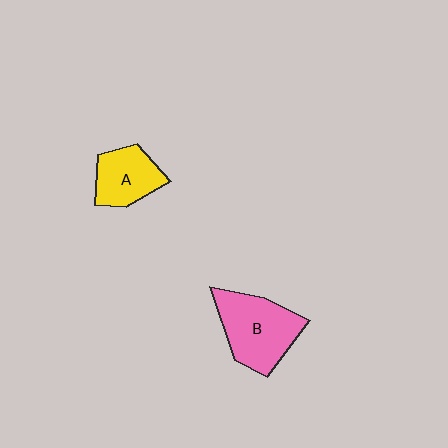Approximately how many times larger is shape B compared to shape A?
Approximately 1.5 times.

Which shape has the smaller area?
Shape A (yellow).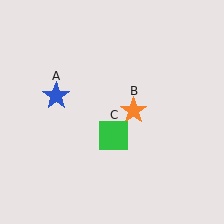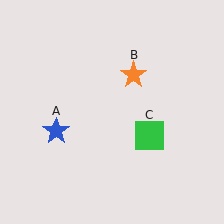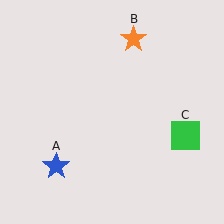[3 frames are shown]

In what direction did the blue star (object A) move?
The blue star (object A) moved down.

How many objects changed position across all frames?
3 objects changed position: blue star (object A), orange star (object B), green square (object C).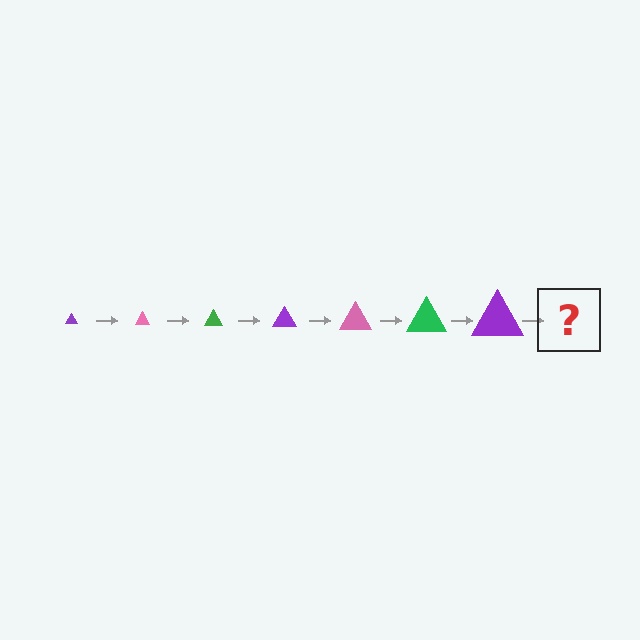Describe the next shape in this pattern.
It should be a pink triangle, larger than the previous one.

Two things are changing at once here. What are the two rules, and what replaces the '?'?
The two rules are that the triangle grows larger each step and the color cycles through purple, pink, and green. The '?' should be a pink triangle, larger than the previous one.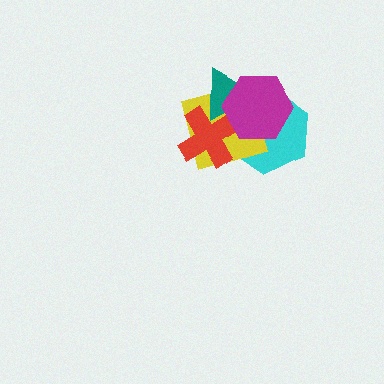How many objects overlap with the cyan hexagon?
4 objects overlap with the cyan hexagon.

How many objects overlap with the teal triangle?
4 objects overlap with the teal triangle.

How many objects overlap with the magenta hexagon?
4 objects overlap with the magenta hexagon.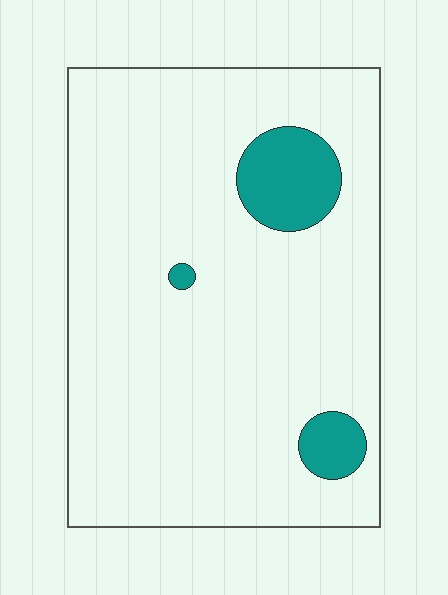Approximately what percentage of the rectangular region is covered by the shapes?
Approximately 10%.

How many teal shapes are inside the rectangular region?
3.